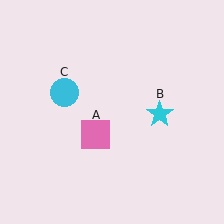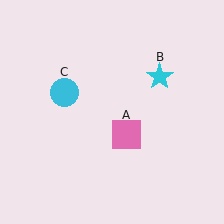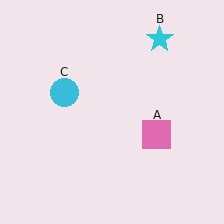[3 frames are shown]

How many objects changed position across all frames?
2 objects changed position: pink square (object A), cyan star (object B).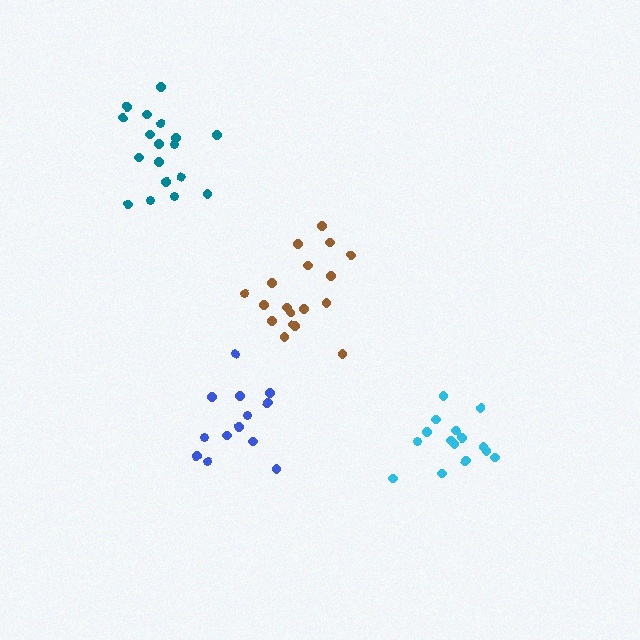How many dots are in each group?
Group 1: 18 dots, Group 2: 15 dots, Group 3: 13 dots, Group 4: 18 dots (64 total).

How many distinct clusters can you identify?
There are 4 distinct clusters.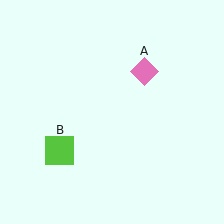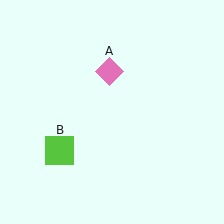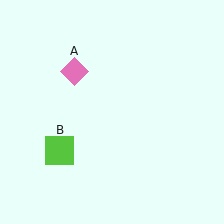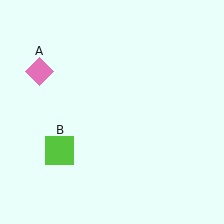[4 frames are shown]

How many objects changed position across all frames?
1 object changed position: pink diamond (object A).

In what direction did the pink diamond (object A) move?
The pink diamond (object A) moved left.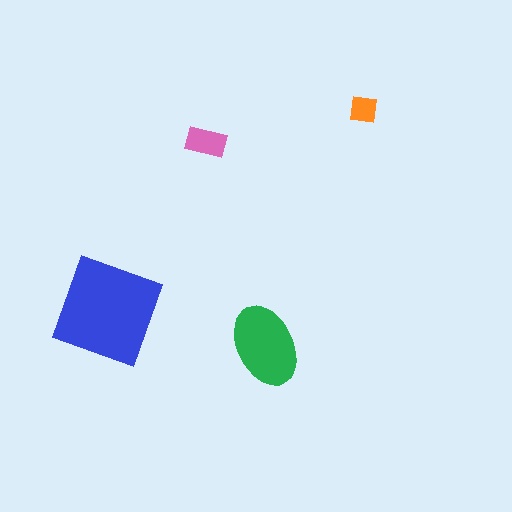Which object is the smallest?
The orange square.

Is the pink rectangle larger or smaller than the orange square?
Larger.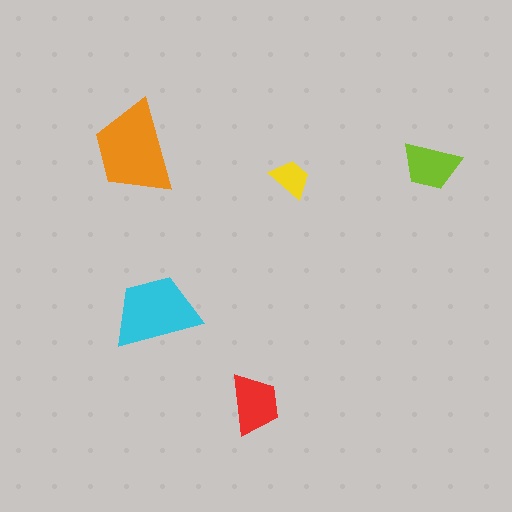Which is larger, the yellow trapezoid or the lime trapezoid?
The lime one.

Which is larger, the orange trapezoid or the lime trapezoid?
The orange one.